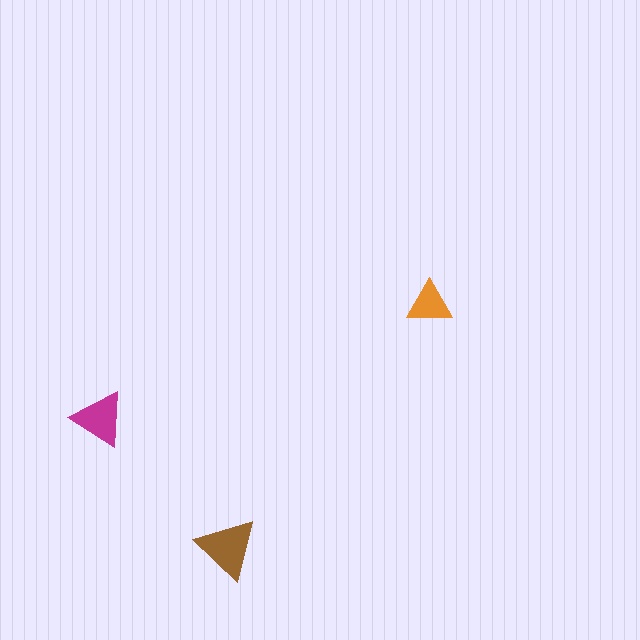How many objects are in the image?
There are 3 objects in the image.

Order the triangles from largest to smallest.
the brown one, the magenta one, the orange one.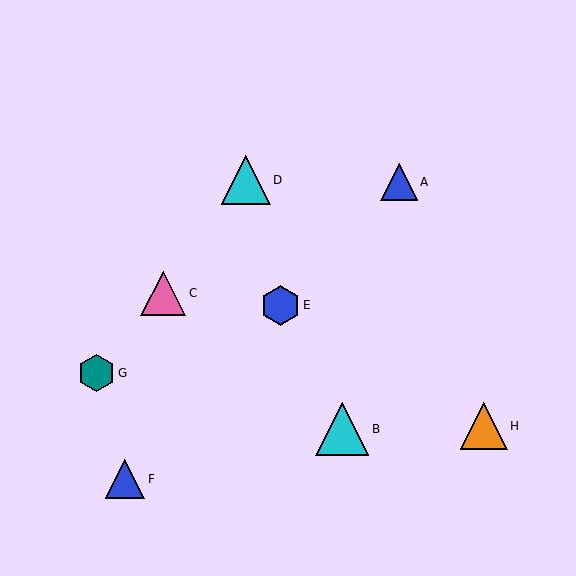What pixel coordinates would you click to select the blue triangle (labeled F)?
Click at (125, 479) to select the blue triangle F.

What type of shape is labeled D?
Shape D is a cyan triangle.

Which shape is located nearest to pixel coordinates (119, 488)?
The blue triangle (labeled F) at (125, 479) is nearest to that location.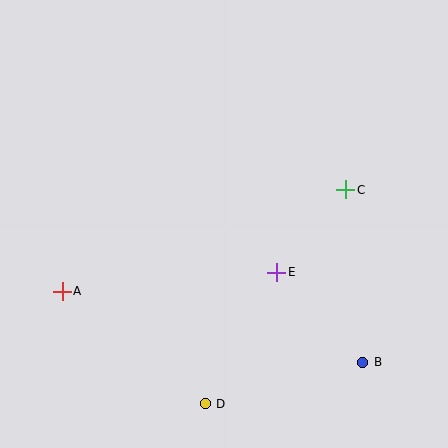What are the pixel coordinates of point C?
Point C is at (346, 190).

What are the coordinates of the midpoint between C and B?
The midpoint between C and B is at (354, 276).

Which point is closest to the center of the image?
Point E at (277, 272) is closest to the center.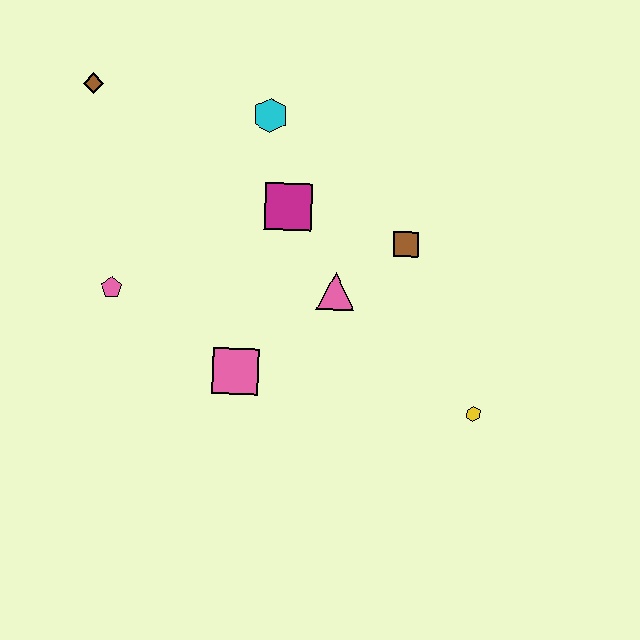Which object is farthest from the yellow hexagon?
The brown diamond is farthest from the yellow hexagon.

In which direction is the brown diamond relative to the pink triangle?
The brown diamond is to the left of the pink triangle.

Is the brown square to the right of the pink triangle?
Yes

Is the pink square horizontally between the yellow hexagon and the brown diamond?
Yes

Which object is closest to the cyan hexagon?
The magenta square is closest to the cyan hexagon.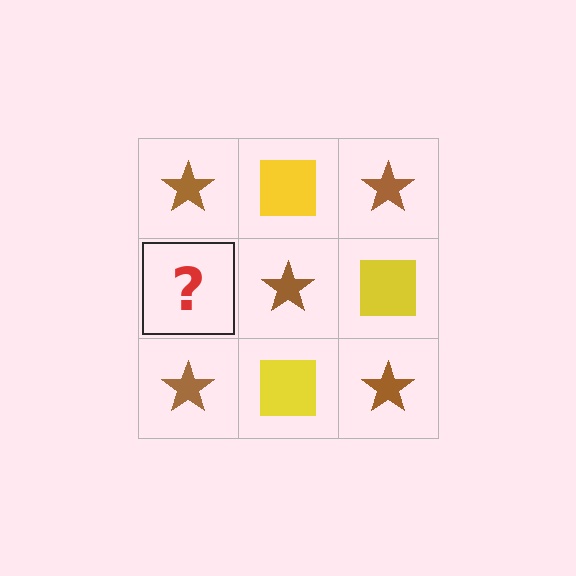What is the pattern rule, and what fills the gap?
The rule is that it alternates brown star and yellow square in a checkerboard pattern. The gap should be filled with a yellow square.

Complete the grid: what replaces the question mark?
The question mark should be replaced with a yellow square.